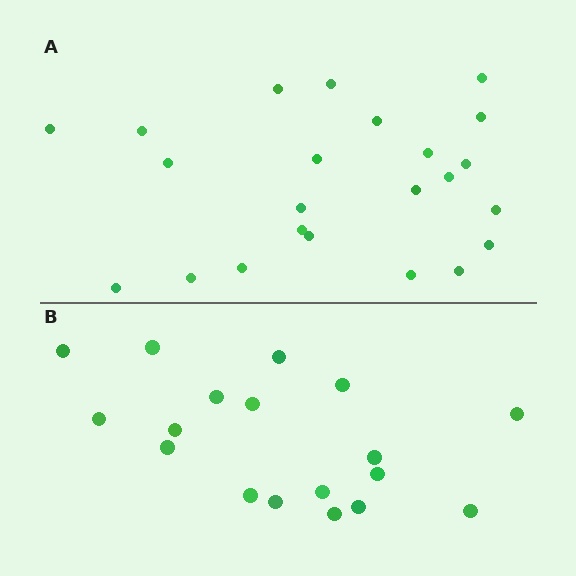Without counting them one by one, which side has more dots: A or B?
Region A (the top region) has more dots.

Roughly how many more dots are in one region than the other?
Region A has about 5 more dots than region B.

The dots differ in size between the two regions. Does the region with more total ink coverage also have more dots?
No. Region B has more total ink coverage because its dots are larger, but region A actually contains more individual dots. Total area can be misleading — the number of items is what matters here.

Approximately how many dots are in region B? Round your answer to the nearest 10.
About 20 dots. (The exact count is 18, which rounds to 20.)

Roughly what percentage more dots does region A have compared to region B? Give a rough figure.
About 30% more.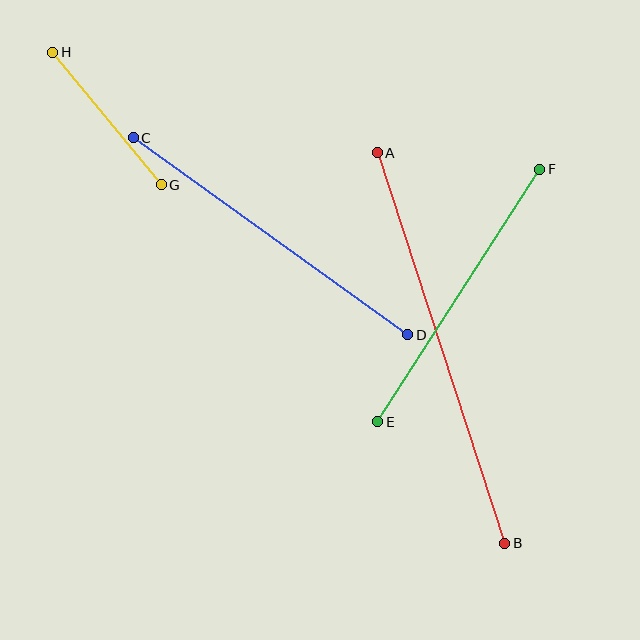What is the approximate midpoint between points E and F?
The midpoint is at approximately (459, 295) pixels.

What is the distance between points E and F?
The distance is approximately 300 pixels.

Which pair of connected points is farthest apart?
Points A and B are farthest apart.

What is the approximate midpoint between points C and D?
The midpoint is at approximately (271, 236) pixels.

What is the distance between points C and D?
The distance is approximately 338 pixels.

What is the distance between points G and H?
The distance is approximately 171 pixels.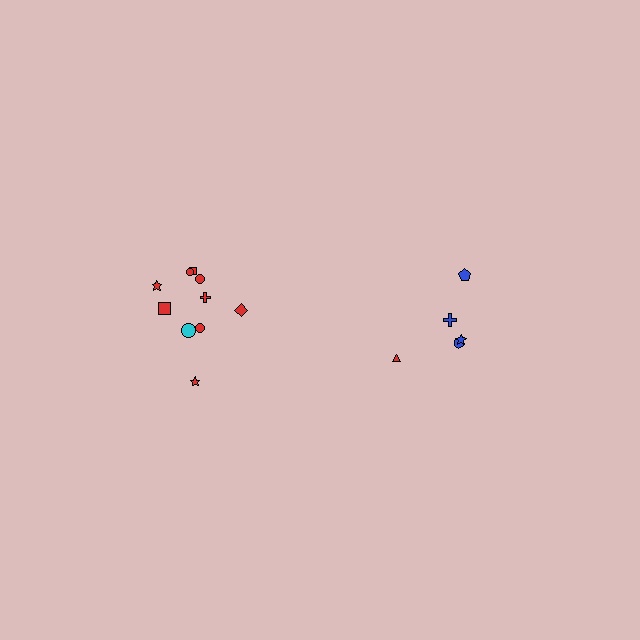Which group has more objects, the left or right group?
The left group.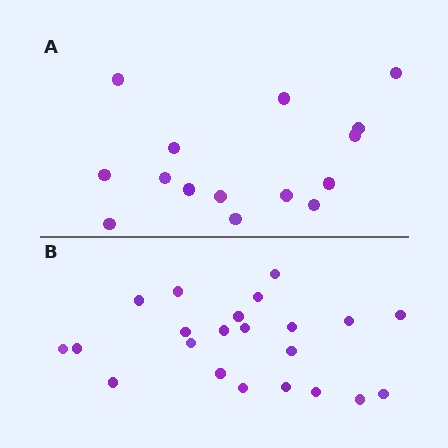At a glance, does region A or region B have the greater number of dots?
Region B (the bottom region) has more dots.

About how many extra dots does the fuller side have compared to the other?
Region B has roughly 8 or so more dots than region A.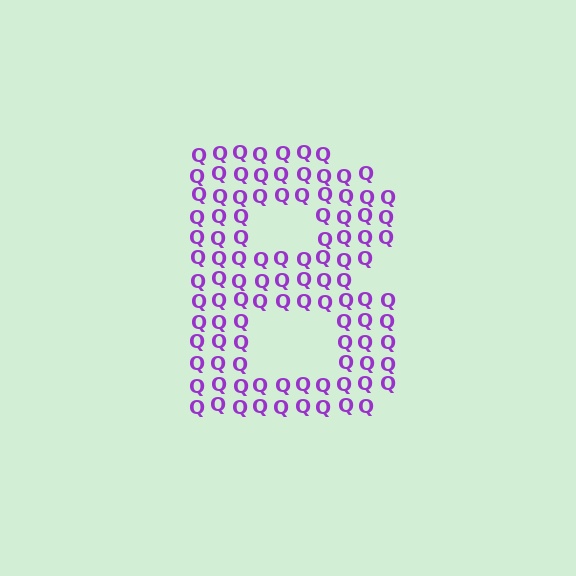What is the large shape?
The large shape is the letter B.